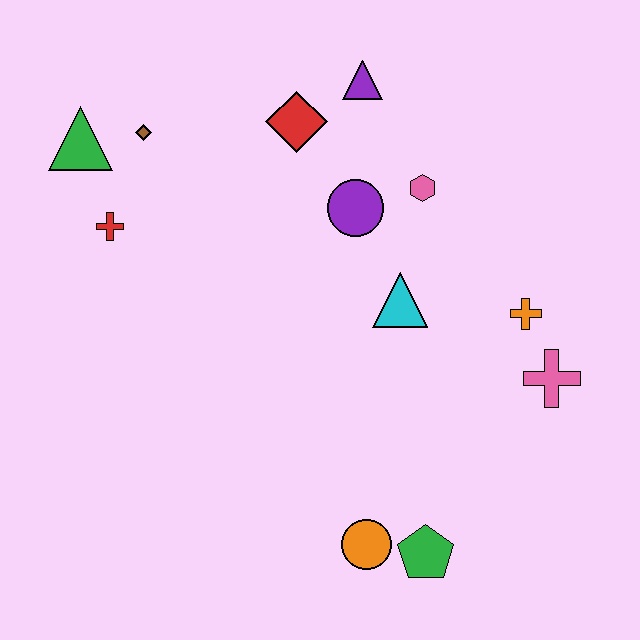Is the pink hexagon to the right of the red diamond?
Yes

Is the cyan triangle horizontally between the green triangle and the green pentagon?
Yes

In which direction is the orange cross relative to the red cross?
The orange cross is to the right of the red cross.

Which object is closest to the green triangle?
The brown diamond is closest to the green triangle.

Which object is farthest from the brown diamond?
The green pentagon is farthest from the brown diamond.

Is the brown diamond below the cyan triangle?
No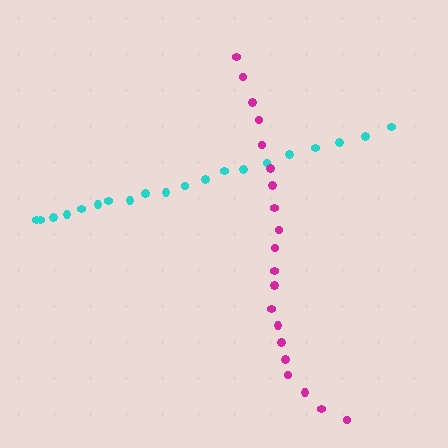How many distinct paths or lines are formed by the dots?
There are 2 distinct paths.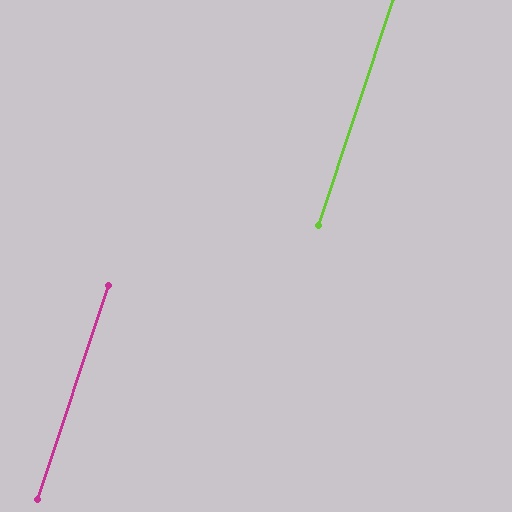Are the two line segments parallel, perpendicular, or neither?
Parallel — their directions differ by only 0.0°.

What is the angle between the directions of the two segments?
Approximately 0 degrees.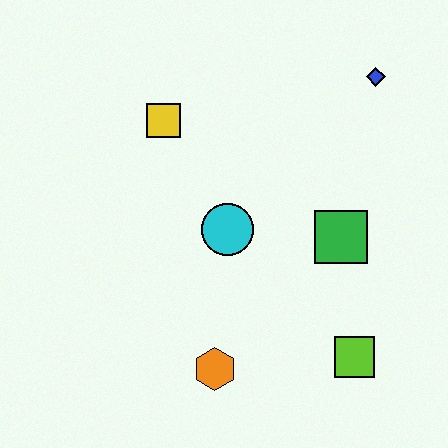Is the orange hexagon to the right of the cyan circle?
No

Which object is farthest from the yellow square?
The lime square is farthest from the yellow square.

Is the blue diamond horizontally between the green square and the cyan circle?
No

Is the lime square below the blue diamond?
Yes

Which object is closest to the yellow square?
The cyan circle is closest to the yellow square.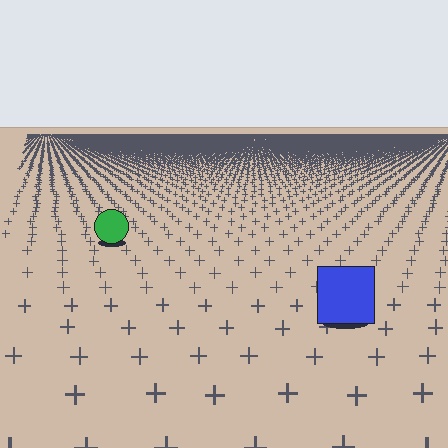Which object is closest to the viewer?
The blue square is closest. The texture marks near it are larger and more spread out.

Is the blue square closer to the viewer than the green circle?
Yes. The blue square is closer — you can tell from the texture gradient: the ground texture is coarser near it.